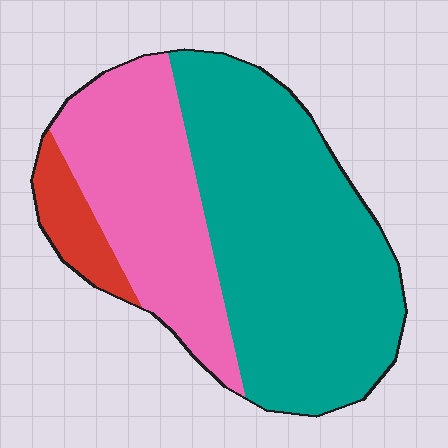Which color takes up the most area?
Teal, at roughly 60%.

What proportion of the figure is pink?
Pink covers 33% of the figure.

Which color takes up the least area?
Red, at roughly 10%.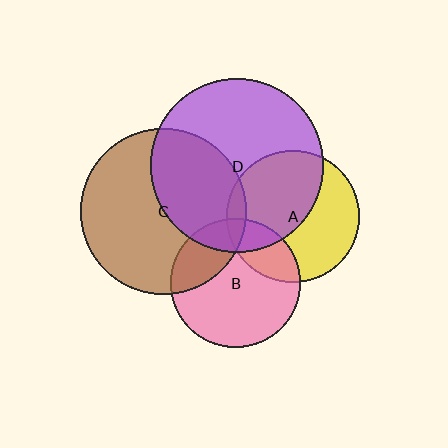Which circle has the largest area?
Circle D (purple).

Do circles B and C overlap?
Yes.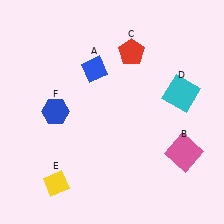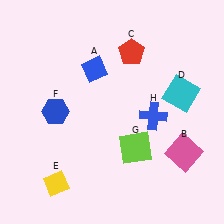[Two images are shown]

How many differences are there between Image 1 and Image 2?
There are 2 differences between the two images.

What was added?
A lime square (G), a blue cross (H) were added in Image 2.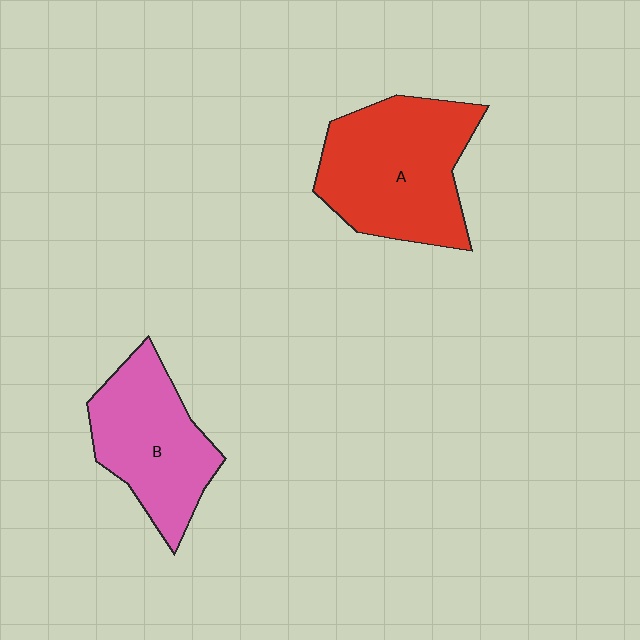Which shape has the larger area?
Shape A (red).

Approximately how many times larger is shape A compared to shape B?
Approximately 1.3 times.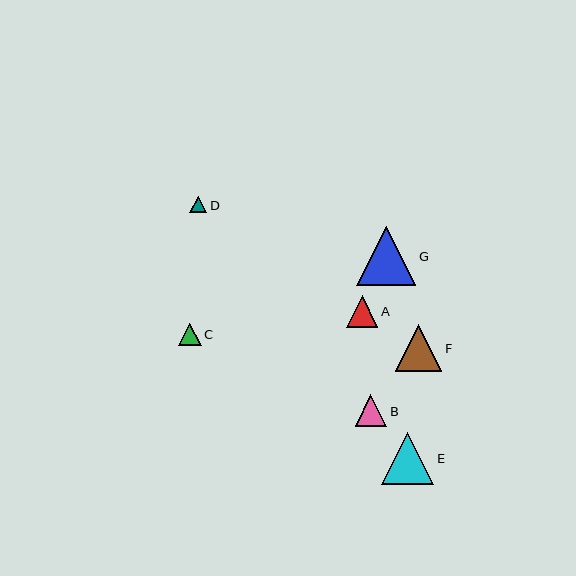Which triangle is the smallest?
Triangle D is the smallest with a size of approximately 17 pixels.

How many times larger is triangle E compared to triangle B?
Triangle E is approximately 1.6 times the size of triangle B.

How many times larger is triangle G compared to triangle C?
Triangle G is approximately 2.7 times the size of triangle C.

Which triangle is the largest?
Triangle G is the largest with a size of approximately 59 pixels.